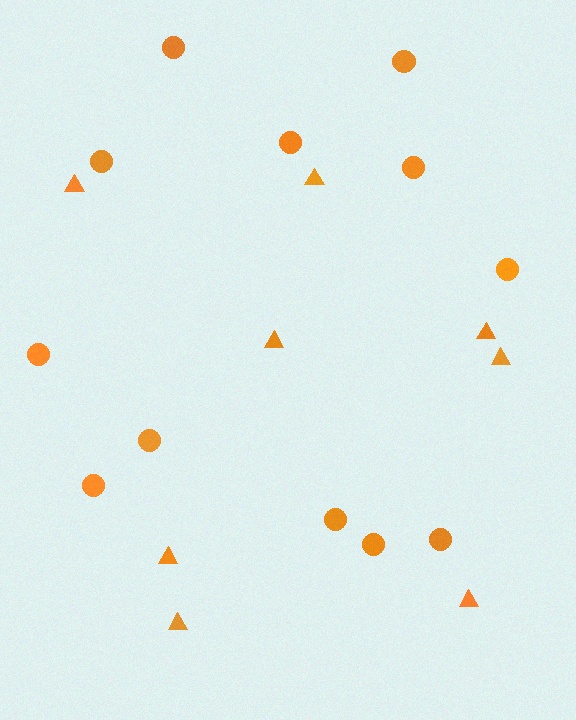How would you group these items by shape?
There are 2 groups: one group of circles (12) and one group of triangles (8).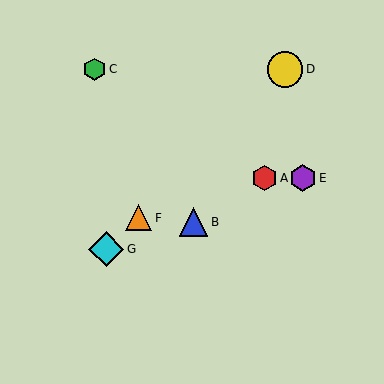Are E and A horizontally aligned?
Yes, both are at y≈178.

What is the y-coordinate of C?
Object C is at y≈69.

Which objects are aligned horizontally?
Objects A, E are aligned horizontally.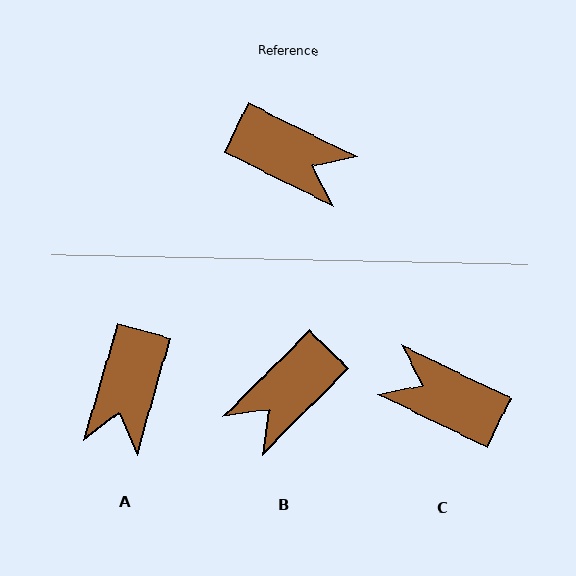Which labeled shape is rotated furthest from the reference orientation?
C, about 180 degrees away.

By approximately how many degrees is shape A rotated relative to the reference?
Approximately 80 degrees clockwise.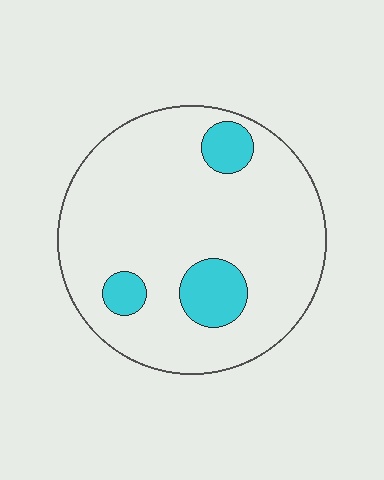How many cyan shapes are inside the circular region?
3.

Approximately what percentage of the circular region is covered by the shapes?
Approximately 15%.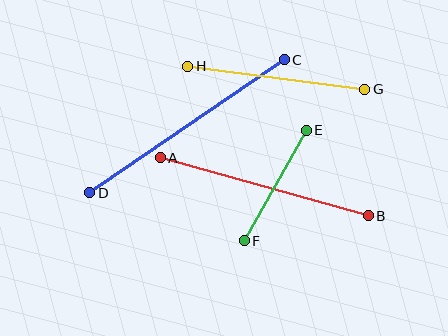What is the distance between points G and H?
The distance is approximately 178 pixels.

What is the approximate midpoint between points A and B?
The midpoint is at approximately (264, 187) pixels.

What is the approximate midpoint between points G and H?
The midpoint is at approximately (276, 78) pixels.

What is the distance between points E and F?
The distance is approximately 127 pixels.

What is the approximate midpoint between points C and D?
The midpoint is at approximately (187, 126) pixels.